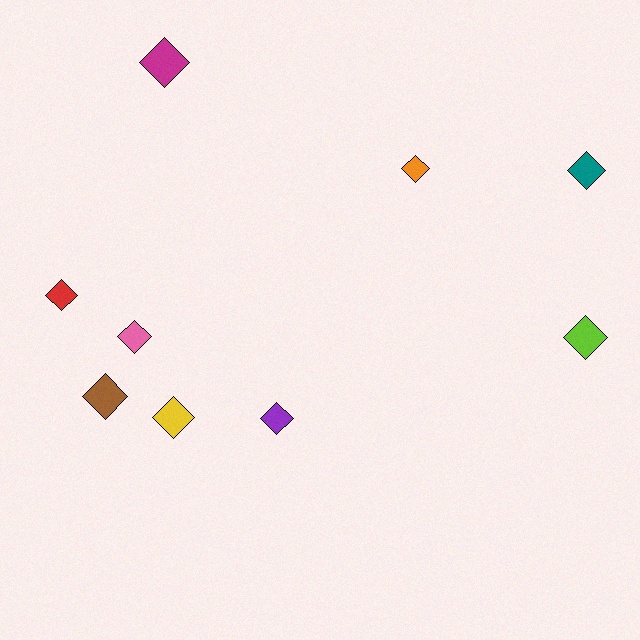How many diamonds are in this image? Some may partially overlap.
There are 9 diamonds.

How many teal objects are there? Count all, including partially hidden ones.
There is 1 teal object.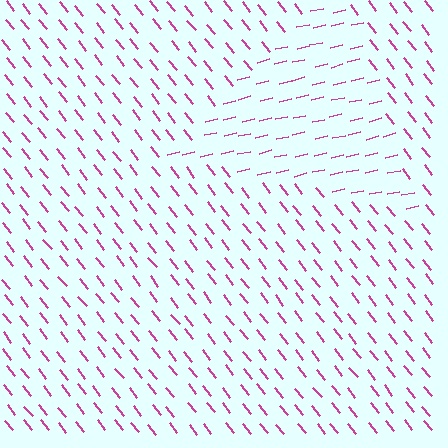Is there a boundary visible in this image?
Yes, there is a texture boundary formed by a change in line orientation.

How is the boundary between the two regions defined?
The boundary is defined purely by a change in line orientation (approximately 65 degrees difference). All lines are the same color and thickness.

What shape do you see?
I see a triangle.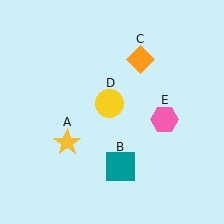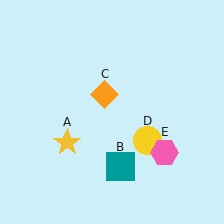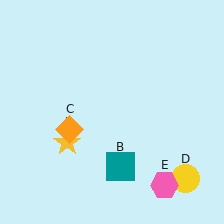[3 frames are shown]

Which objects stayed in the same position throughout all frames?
Yellow star (object A) and teal square (object B) remained stationary.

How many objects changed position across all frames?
3 objects changed position: orange diamond (object C), yellow circle (object D), pink hexagon (object E).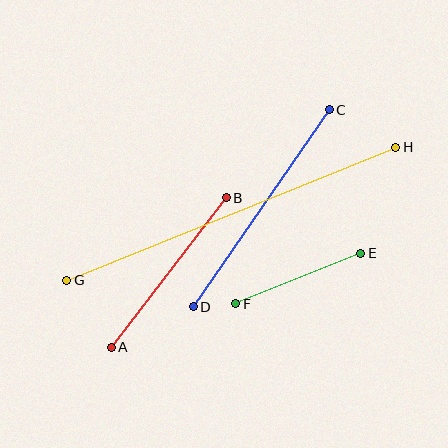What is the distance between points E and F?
The distance is approximately 135 pixels.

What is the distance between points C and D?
The distance is approximately 239 pixels.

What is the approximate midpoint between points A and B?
The midpoint is at approximately (169, 272) pixels.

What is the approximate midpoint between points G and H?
The midpoint is at approximately (231, 214) pixels.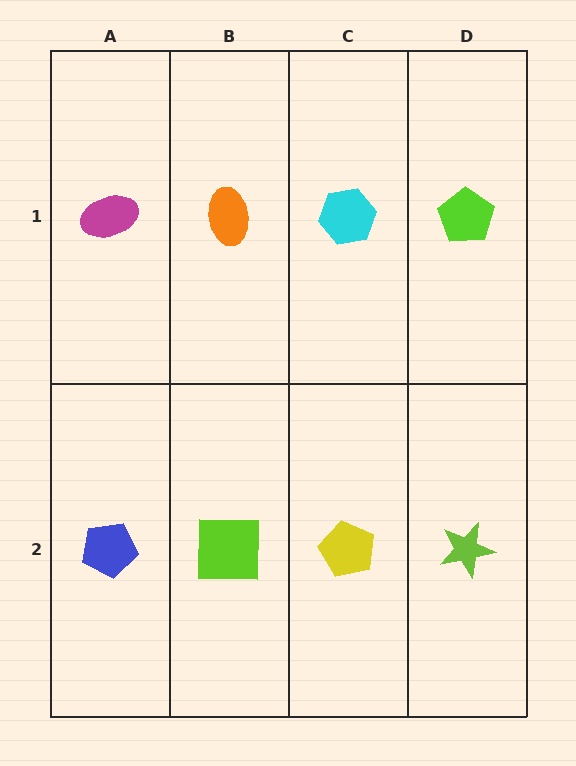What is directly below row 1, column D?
A lime star.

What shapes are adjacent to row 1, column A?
A blue pentagon (row 2, column A), an orange ellipse (row 1, column B).